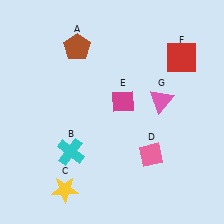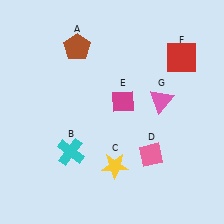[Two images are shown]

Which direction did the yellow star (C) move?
The yellow star (C) moved right.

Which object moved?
The yellow star (C) moved right.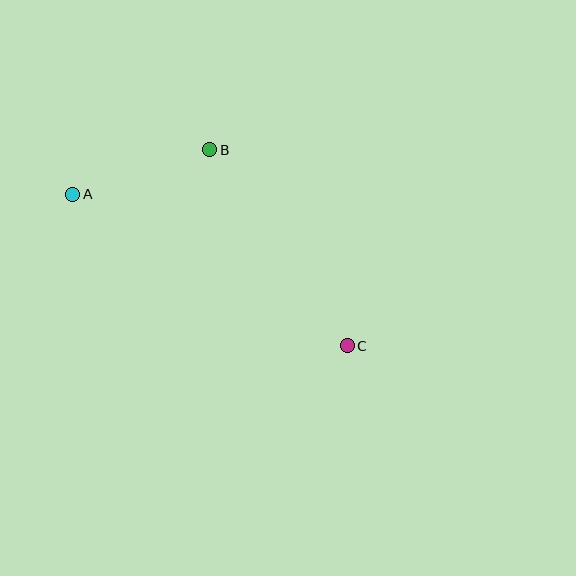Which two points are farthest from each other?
Points A and C are farthest from each other.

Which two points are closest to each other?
Points A and B are closest to each other.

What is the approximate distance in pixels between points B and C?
The distance between B and C is approximately 239 pixels.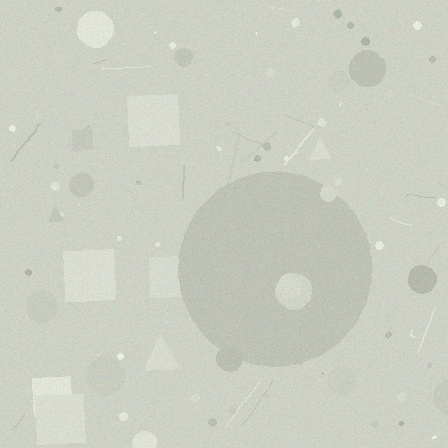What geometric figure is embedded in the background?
A circle is embedded in the background.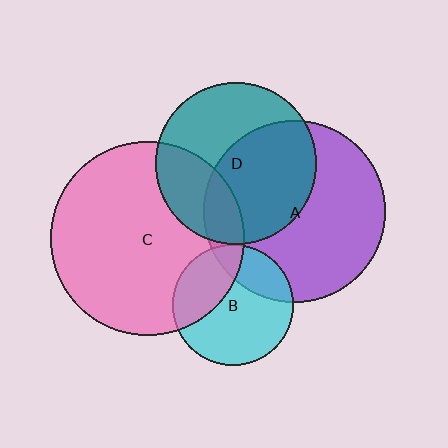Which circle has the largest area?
Circle C (pink).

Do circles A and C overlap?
Yes.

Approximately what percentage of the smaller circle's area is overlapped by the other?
Approximately 10%.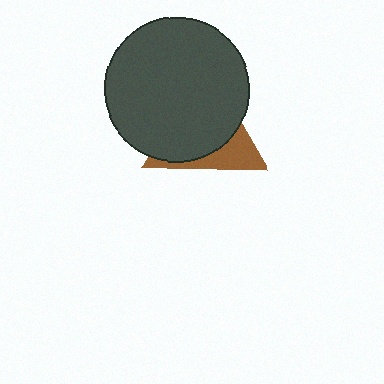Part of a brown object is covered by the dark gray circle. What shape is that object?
It is a triangle.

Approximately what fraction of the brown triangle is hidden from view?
Roughly 70% of the brown triangle is hidden behind the dark gray circle.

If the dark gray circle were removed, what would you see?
You would see the complete brown triangle.